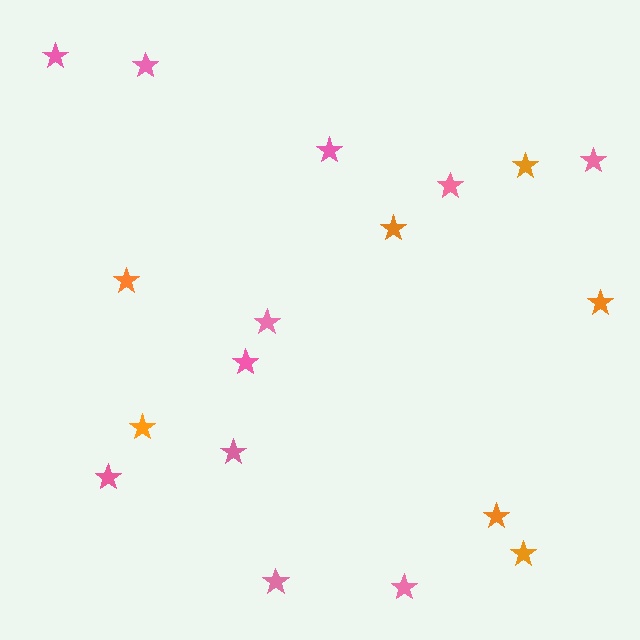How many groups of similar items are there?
There are 2 groups: one group of orange stars (7) and one group of pink stars (11).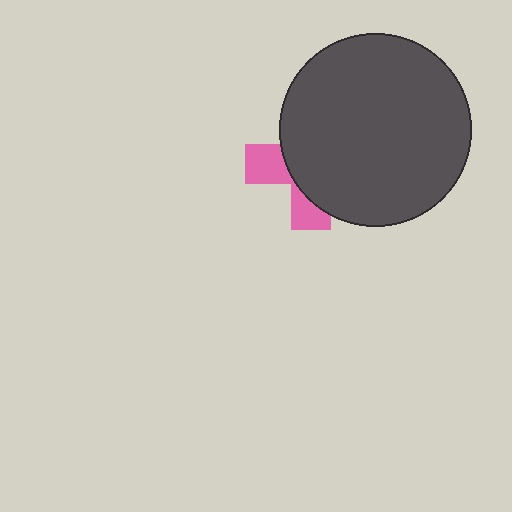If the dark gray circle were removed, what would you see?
You would see the complete pink cross.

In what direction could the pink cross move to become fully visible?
The pink cross could move left. That would shift it out from behind the dark gray circle entirely.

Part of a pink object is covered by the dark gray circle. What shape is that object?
It is a cross.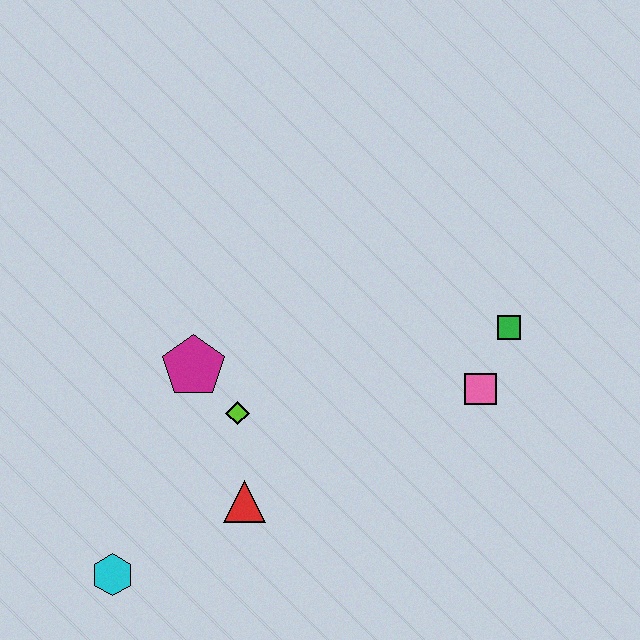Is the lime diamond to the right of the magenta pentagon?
Yes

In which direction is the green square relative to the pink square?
The green square is above the pink square.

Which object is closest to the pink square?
The green square is closest to the pink square.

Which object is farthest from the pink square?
The cyan hexagon is farthest from the pink square.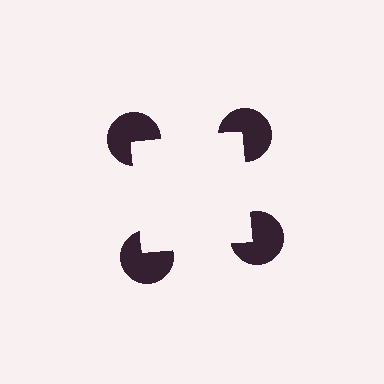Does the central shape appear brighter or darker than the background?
It typically appears slightly brighter than the background, even though no actual brightness change is drawn.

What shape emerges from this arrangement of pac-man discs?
An illusory square — its edges are inferred from the aligned wedge cuts in the pac-man discs, not physically drawn.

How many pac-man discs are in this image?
There are 4 — one at each vertex of the illusory square.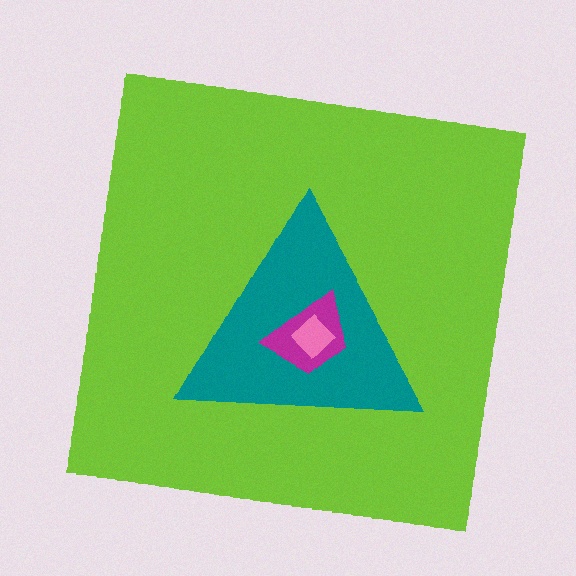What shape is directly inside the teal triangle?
The magenta trapezoid.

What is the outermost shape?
The lime square.